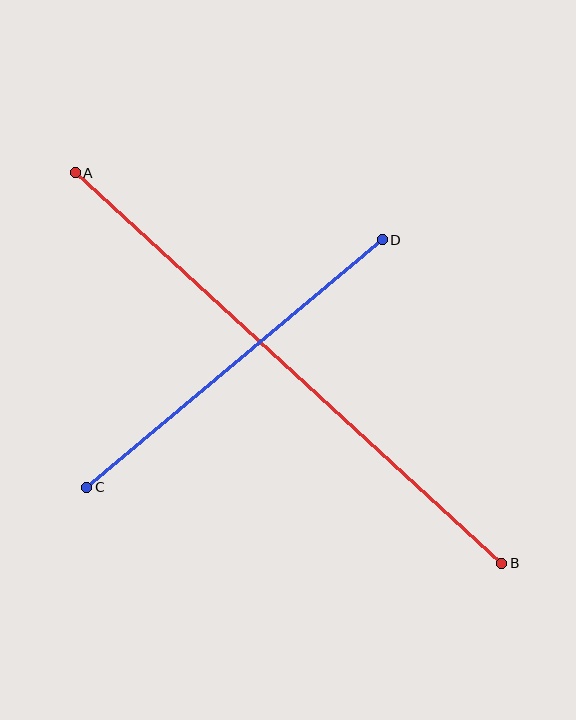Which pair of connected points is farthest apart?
Points A and B are farthest apart.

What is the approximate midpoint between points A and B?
The midpoint is at approximately (288, 368) pixels.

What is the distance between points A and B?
The distance is approximately 578 pixels.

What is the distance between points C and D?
The distance is approximately 385 pixels.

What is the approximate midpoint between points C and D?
The midpoint is at approximately (235, 363) pixels.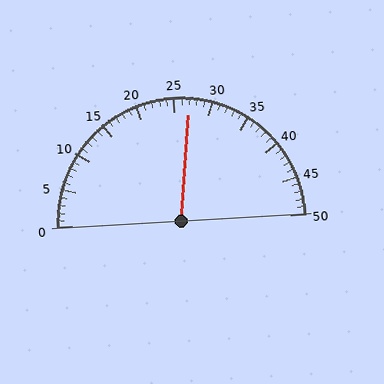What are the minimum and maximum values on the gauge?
The gauge ranges from 0 to 50.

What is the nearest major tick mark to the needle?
The nearest major tick mark is 25.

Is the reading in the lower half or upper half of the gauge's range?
The reading is in the upper half of the range (0 to 50).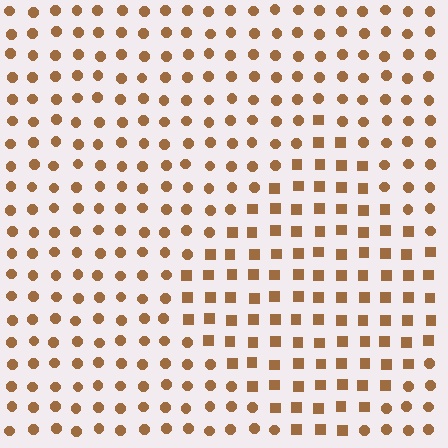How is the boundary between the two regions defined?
The boundary is defined by a change in element shape: squares inside vs. circles outside. All elements share the same color and spacing.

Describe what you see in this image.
The image is filled with small brown elements arranged in a uniform grid. A diamond-shaped region contains squares, while the surrounding area contains circles. The boundary is defined purely by the change in element shape.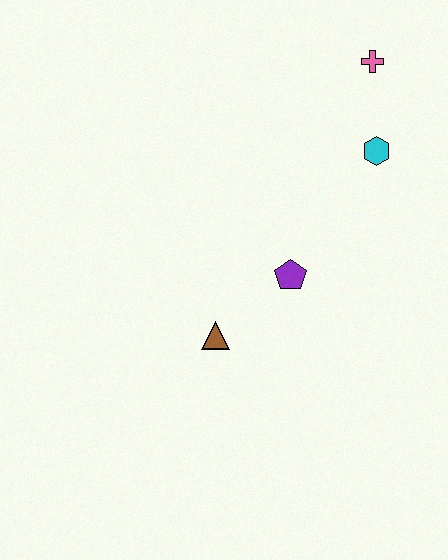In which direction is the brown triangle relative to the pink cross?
The brown triangle is below the pink cross.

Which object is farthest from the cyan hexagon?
The brown triangle is farthest from the cyan hexagon.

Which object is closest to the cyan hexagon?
The pink cross is closest to the cyan hexagon.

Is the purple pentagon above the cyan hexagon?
No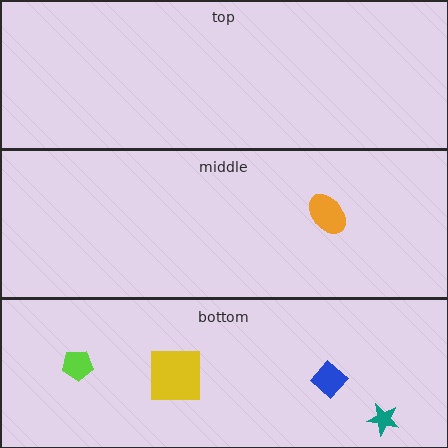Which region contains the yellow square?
The bottom region.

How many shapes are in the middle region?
1.